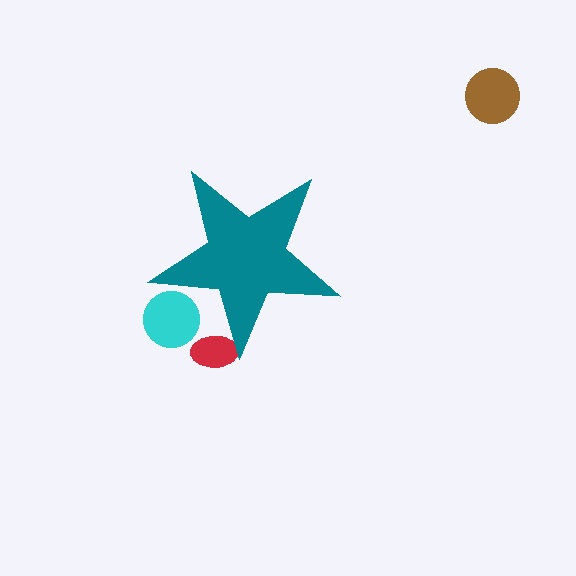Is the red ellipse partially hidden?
Yes, the red ellipse is partially hidden behind the teal star.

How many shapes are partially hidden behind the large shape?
2 shapes are partially hidden.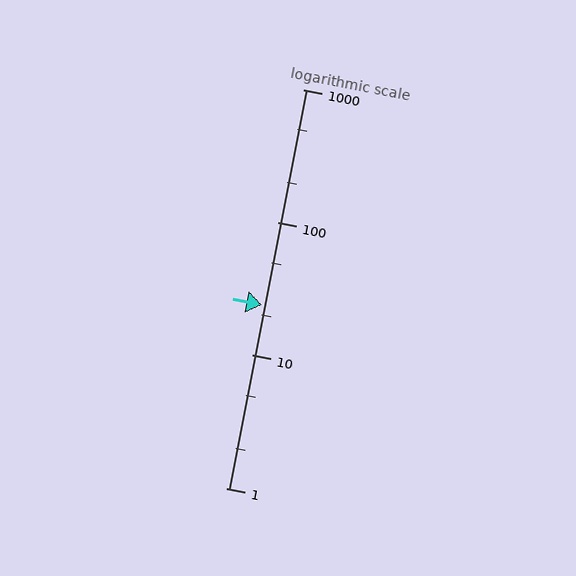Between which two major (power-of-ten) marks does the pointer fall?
The pointer is between 10 and 100.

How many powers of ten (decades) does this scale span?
The scale spans 3 decades, from 1 to 1000.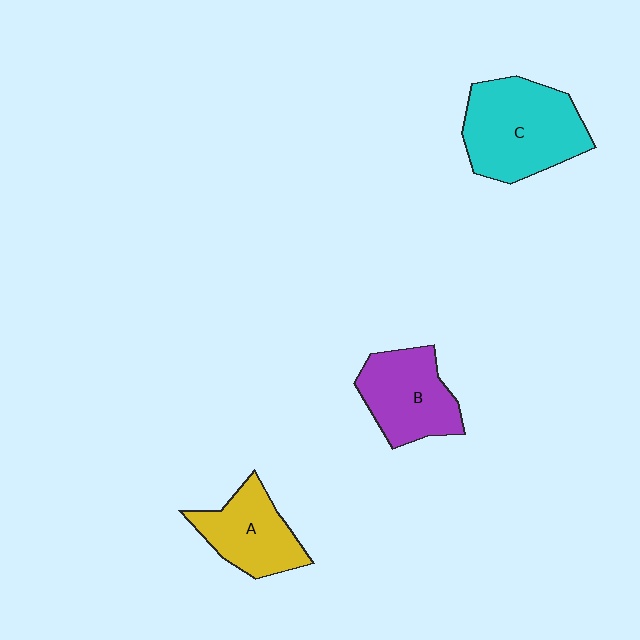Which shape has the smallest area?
Shape A (yellow).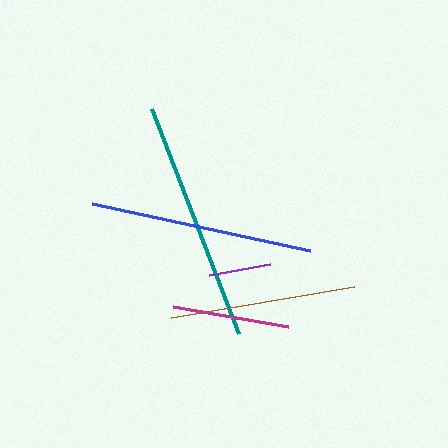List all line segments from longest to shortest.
From longest to shortest: teal, blue, brown, magenta, purple.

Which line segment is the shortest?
The purple line is the shortest at approximately 62 pixels.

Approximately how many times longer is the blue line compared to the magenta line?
The blue line is approximately 1.9 times the length of the magenta line.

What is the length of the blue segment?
The blue segment is approximately 223 pixels long.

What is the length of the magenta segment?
The magenta segment is approximately 117 pixels long.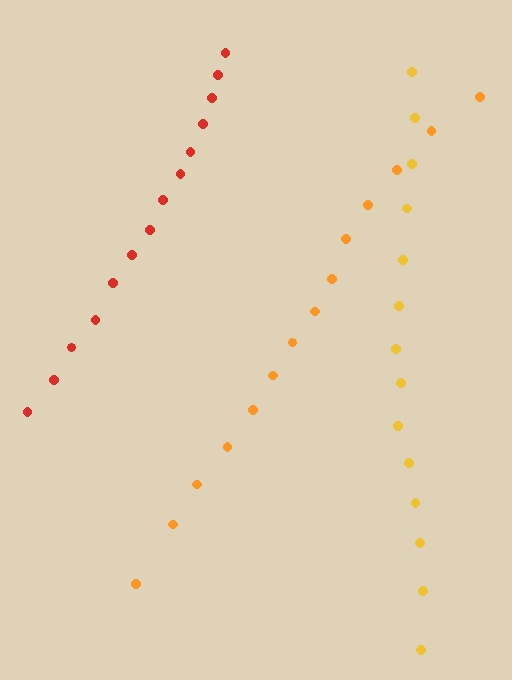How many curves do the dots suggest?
There are 3 distinct paths.